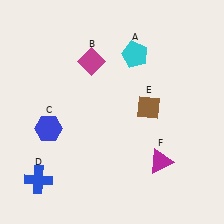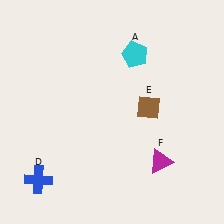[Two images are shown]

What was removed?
The blue hexagon (C), the magenta diamond (B) were removed in Image 2.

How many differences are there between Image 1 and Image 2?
There are 2 differences between the two images.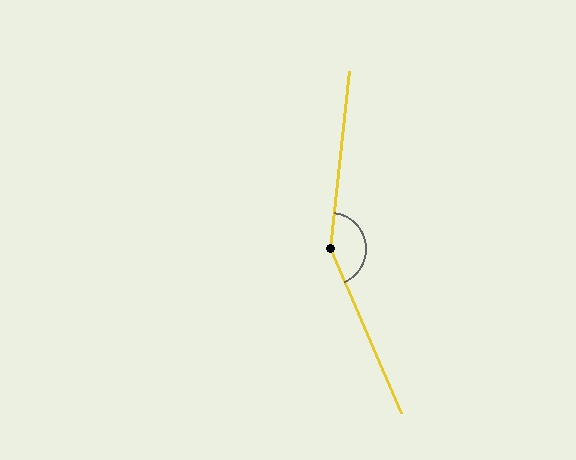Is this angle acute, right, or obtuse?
It is obtuse.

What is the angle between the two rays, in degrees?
Approximately 150 degrees.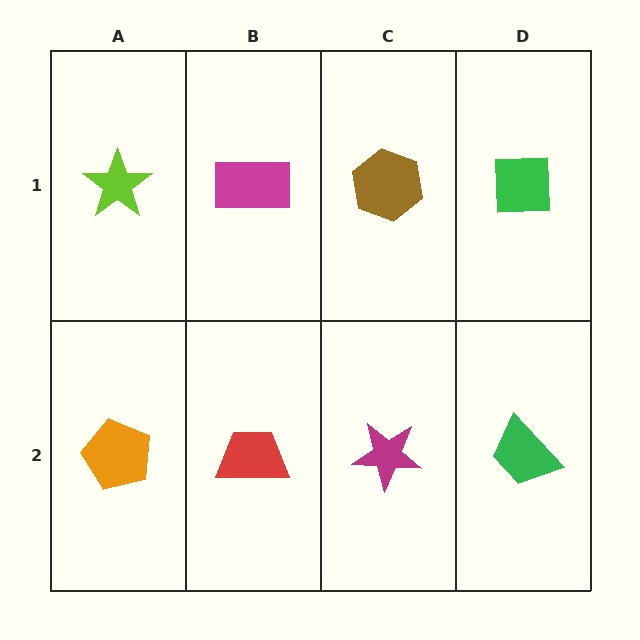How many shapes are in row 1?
4 shapes.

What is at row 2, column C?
A magenta star.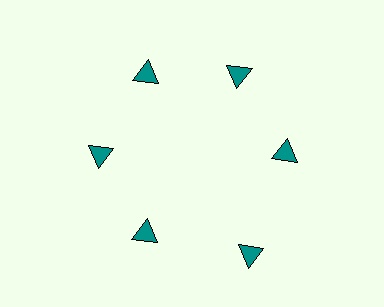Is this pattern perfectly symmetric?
No. The 6 teal triangles are arranged in a ring, but one element near the 5 o'clock position is pushed outward from the center, breaking the 6-fold rotational symmetry.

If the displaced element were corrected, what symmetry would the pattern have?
It would have 6-fold rotational symmetry — the pattern would map onto itself every 60 degrees.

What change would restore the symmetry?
The symmetry would be restored by moving it inward, back onto the ring so that all 6 triangles sit at equal angles and equal distance from the center.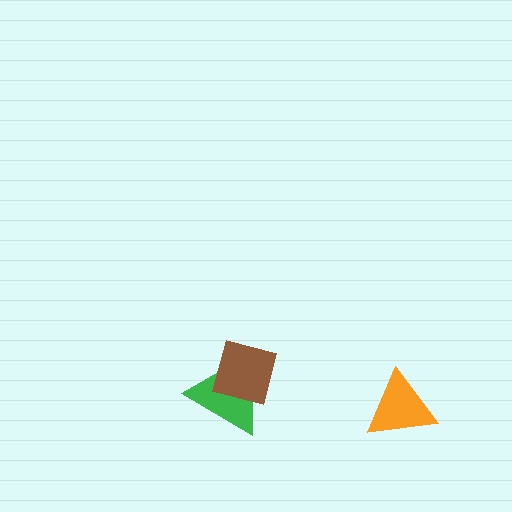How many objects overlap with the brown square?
1 object overlaps with the brown square.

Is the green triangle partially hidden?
Yes, it is partially covered by another shape.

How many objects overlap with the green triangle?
1 object overlaps with the green triangle.